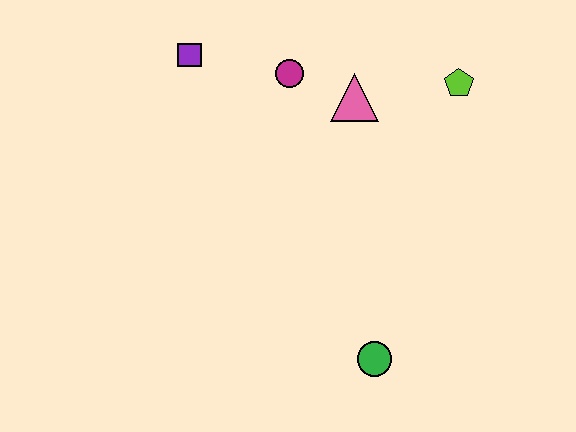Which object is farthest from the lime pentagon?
The green circle is farthest from the lime pentagon.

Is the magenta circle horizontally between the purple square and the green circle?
Yes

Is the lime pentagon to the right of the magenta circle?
Yes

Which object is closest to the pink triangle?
The magenta circle is closest to the pink triangle.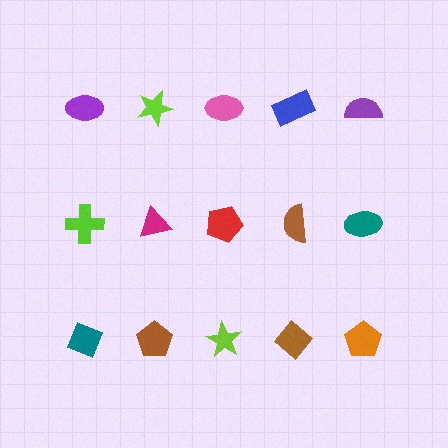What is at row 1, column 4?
A blue rectangle.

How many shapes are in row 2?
5 shapes.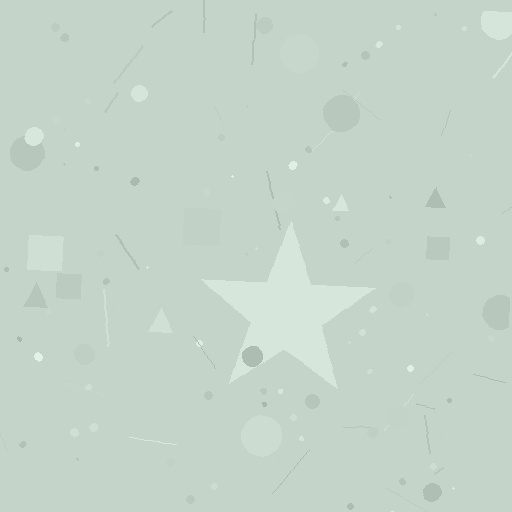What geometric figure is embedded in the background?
A star is embedded in the background.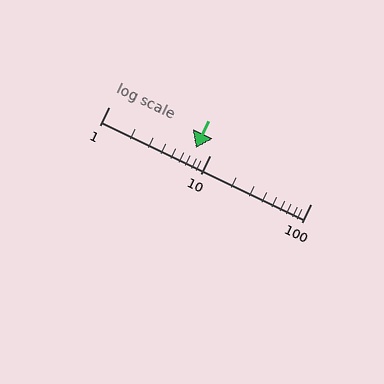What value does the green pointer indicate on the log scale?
The pointer indicates approximately 7.3.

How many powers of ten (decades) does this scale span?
The scale spans 2 decades, from 1 to 100.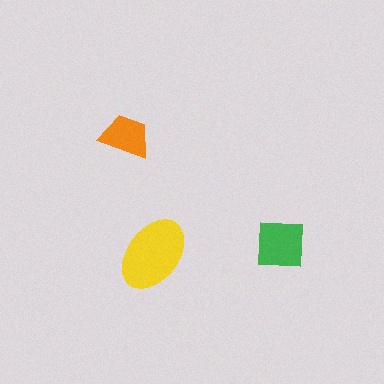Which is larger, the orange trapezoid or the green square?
The green square.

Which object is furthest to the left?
The orange trapezoid is leftmost.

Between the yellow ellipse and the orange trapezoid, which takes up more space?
The yellow ellipse.